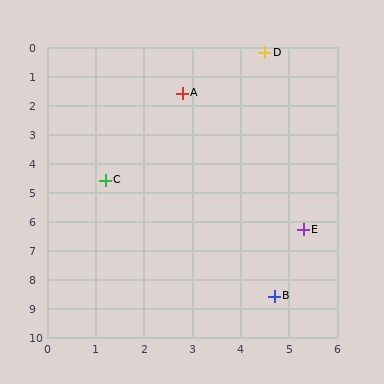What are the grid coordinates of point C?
Point C is at approximately (1.2, 4.6).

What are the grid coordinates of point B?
Point B is at approximately (4.7, 8.6).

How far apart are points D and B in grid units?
Points D and B are about 8.4 grid units apart.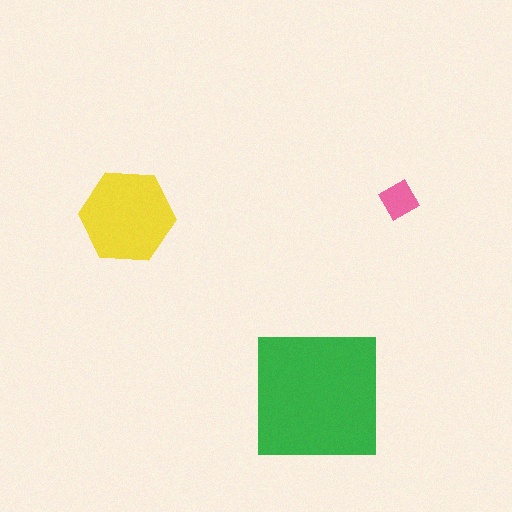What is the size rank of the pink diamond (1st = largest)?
3rd.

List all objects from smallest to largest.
The pink diamond, the yellow hexagon, the green square.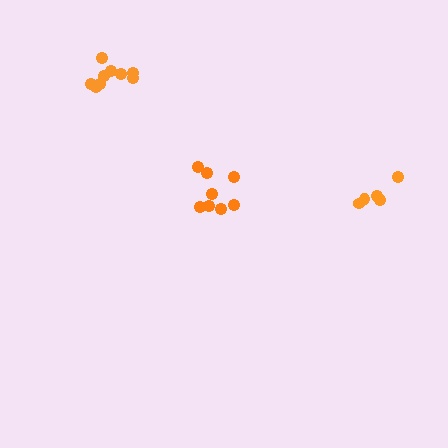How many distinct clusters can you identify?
There are 3 distinct clusters.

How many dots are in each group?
Group 1: 5 dots, Group 2: 8 dots, Group 3: 9 dots (22 total).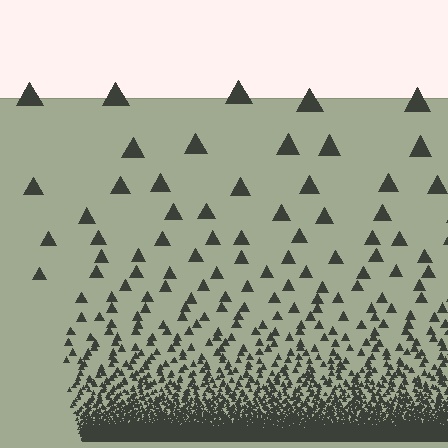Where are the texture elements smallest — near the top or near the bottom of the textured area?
Near the bottom.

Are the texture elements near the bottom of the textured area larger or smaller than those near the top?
Smaller. The gradient is inverted — elements near the bottom are smaller and denser.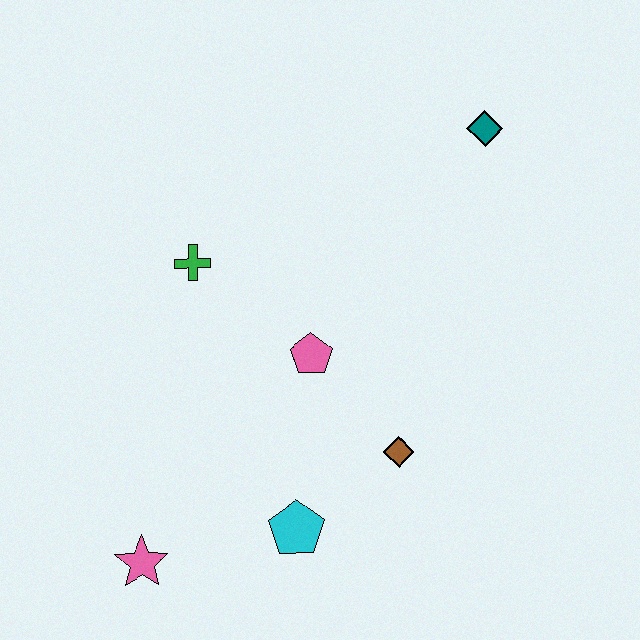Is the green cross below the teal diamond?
Yes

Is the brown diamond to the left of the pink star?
No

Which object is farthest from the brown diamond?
The teal diamond is farthest from the brown diamond.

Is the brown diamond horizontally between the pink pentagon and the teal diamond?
Yes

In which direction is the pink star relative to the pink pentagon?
The pink star is below the pink pentagon.